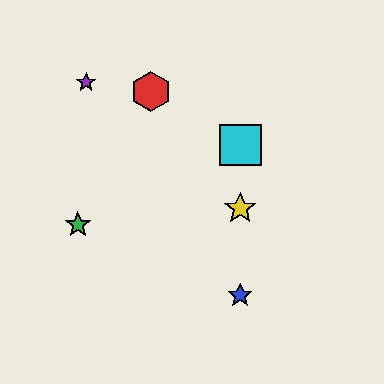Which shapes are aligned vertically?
The blue star, the yellow star, the orange star, the cyan square are aligned vertically.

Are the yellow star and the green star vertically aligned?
No, the yellow star is at x≈240 and the green star is at x≈78.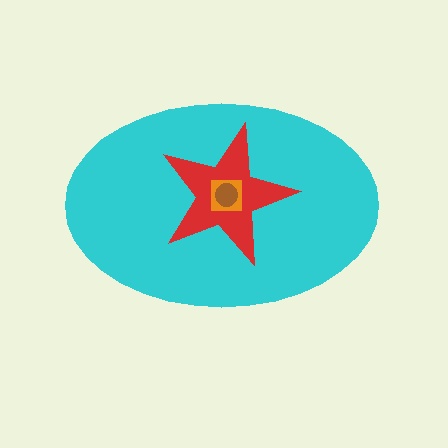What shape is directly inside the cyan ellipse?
The red star.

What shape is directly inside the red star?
The orange square.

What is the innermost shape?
The brown circle.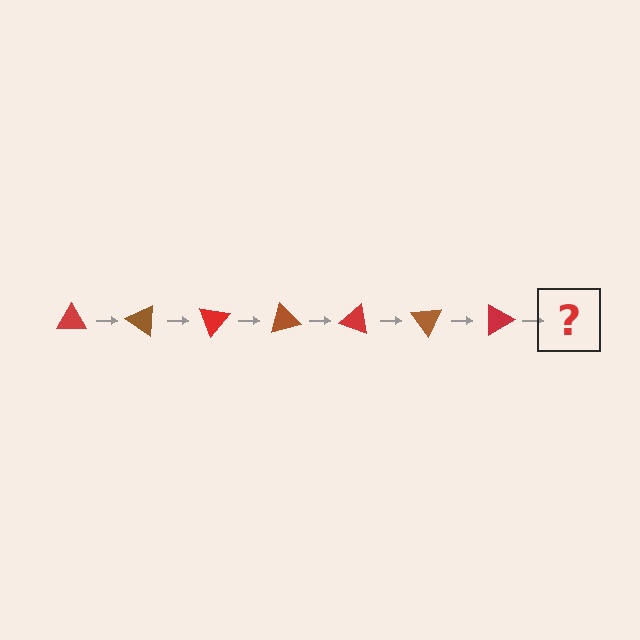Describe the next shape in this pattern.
It should be a brown triangle, rotated 245 degrees from the start.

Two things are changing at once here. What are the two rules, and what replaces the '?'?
The two rules are that it rotates 35 degrees each step and the color cycles through red and brown. The '?' should be a brown triangle, rotated 245 degrees from the start.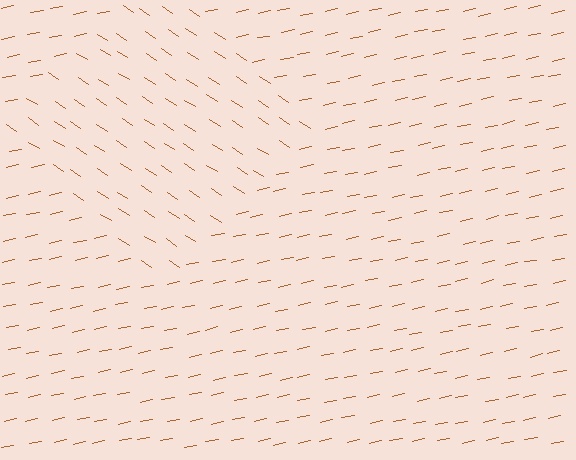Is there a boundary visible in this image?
Yes, there is a texture boundary formed by a change in line orientation.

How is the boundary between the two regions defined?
The boundary is defined purely by a change in line orientation (approximately 45 degrees difference). All lines are the same color and thickness.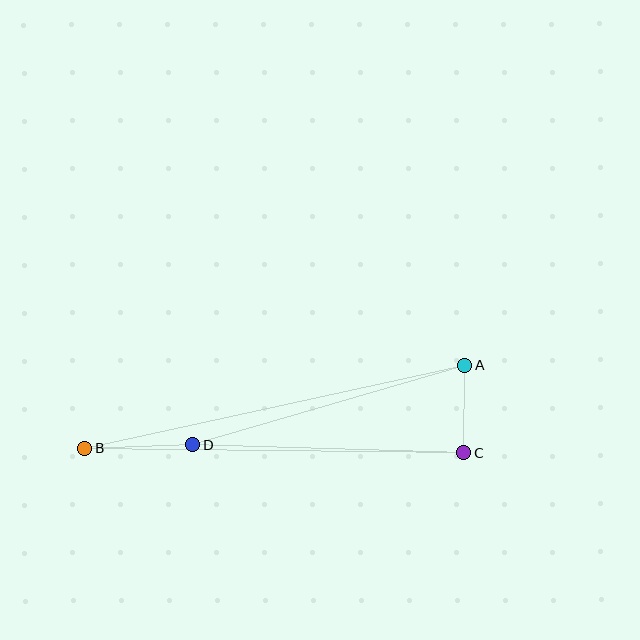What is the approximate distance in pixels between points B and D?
The distance between B and D is approximately 108 pixels.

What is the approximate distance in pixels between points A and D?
The distance between A and D is approximately 283 pixels.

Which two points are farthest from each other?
Points A and B are farthest from each other.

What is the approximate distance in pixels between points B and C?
The distance between B and C is approximately 379 pixels.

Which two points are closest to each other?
Points A and C are closest to each other.